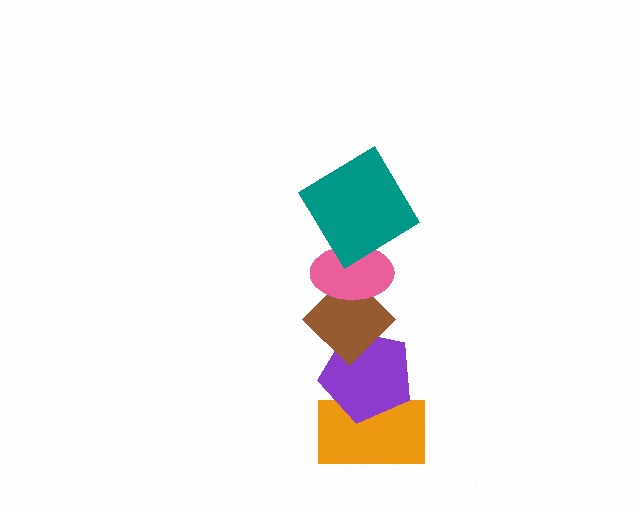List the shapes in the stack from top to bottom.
From top to bottom: the teal diamond, the pink ellipse, the brown diamond, the purple pentagon, the orange rectangle.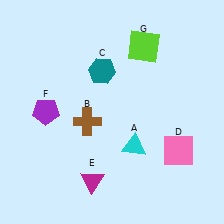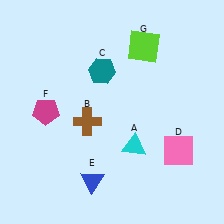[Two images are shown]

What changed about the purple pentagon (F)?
In Image 1, F is purple. In Image 2, it changed to magenta.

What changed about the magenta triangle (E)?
In Image 1, E is magenta. In Image 2, it changed to blue.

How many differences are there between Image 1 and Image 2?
There are 2 differences between the two images.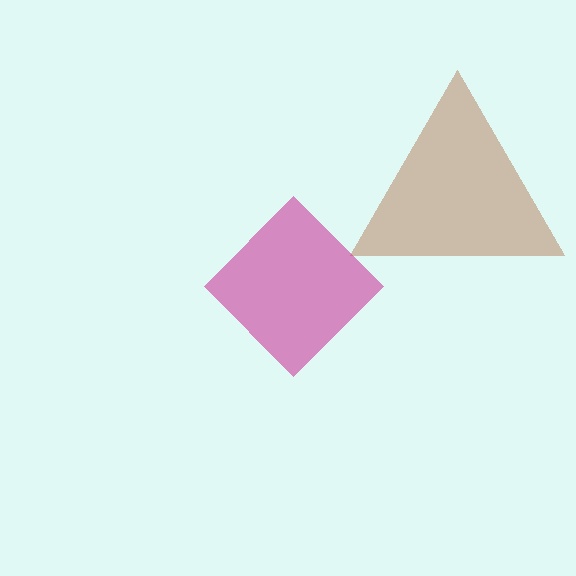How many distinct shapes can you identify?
There are 2 distinct shapes: a brown triangle, a magenta diamond.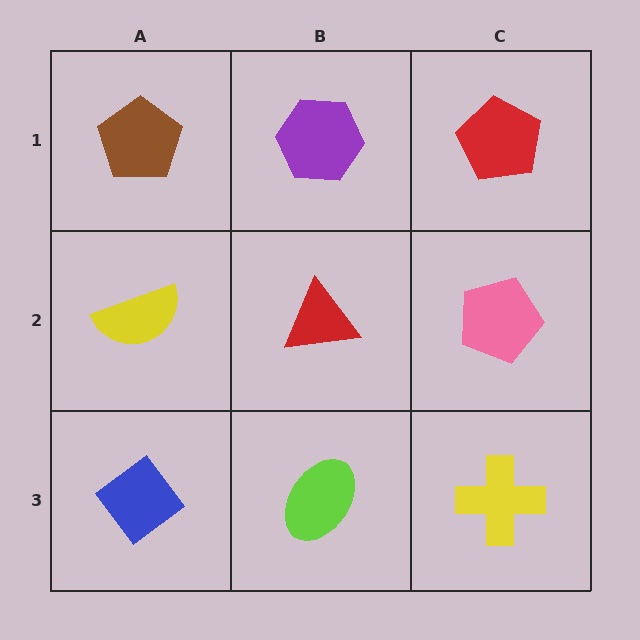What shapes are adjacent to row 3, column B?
A red triangle (row 2, column B), a blue diamond (row 3, column A), a yellow cross (row 3, column C).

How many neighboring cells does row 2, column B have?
4.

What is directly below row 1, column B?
A red triangle.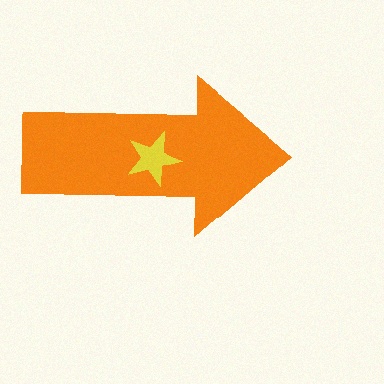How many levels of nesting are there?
2.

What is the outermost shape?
The orange arrow.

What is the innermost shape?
The yellow star.